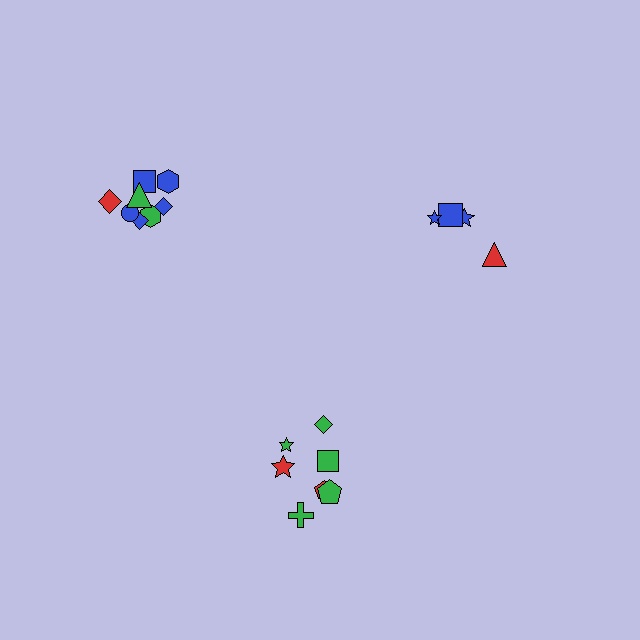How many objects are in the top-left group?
There are 8 objects.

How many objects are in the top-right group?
There are 4 objects.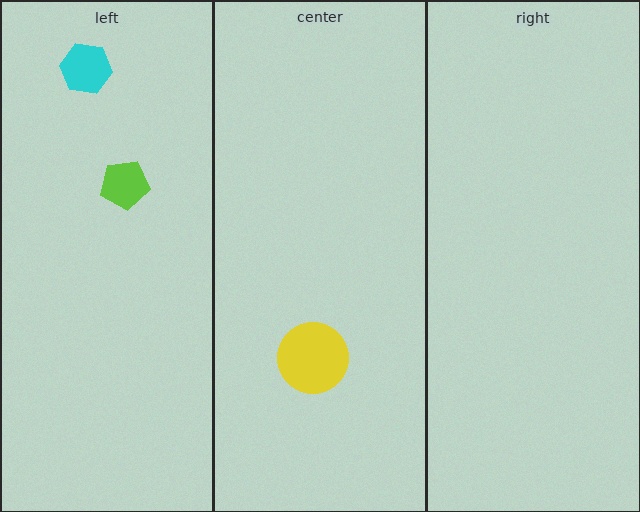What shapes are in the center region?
The yellow circle.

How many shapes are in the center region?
1.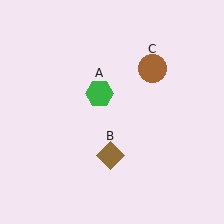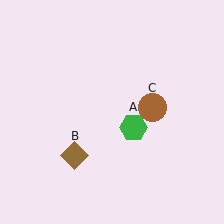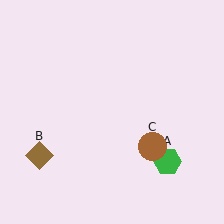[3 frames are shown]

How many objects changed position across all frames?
3 objects changed position: green hexagon (object A), brown diamond (object B), brown circle (object C).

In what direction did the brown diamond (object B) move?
The brown diamond (object B) moved left.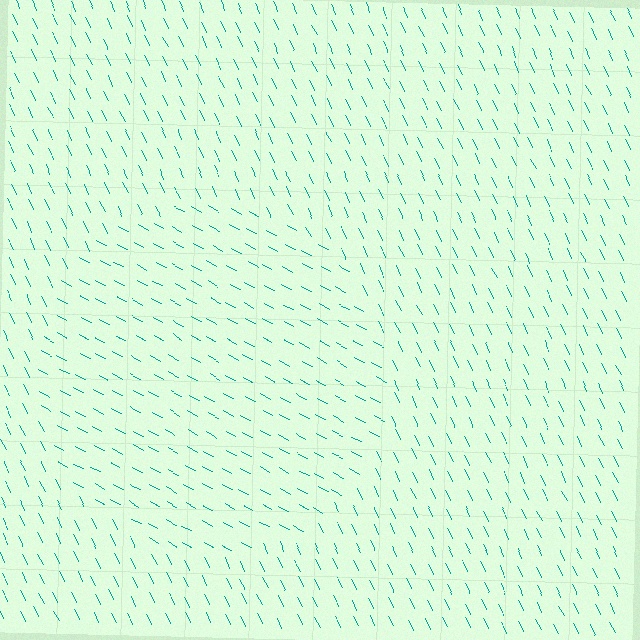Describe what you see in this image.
The image is filled with small teal line segments. A circle region in the image has lines oriented differently from the surrounding lines, creating a visible texture boundary.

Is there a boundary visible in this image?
Yes, there is a texture boundary formed by a change in line orientation.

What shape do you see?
I see a circle.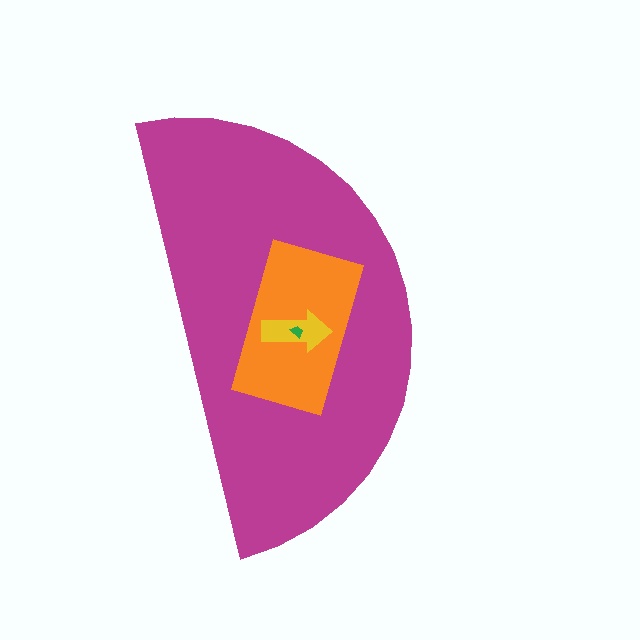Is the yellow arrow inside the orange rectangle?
Yes.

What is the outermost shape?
The magenta semicircle.